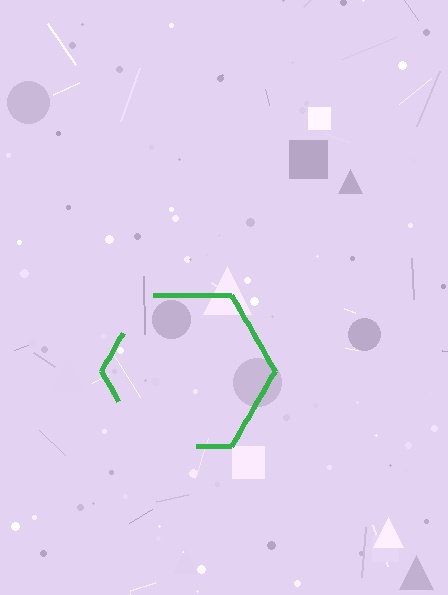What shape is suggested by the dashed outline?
The dashed outline suggests a hexagon.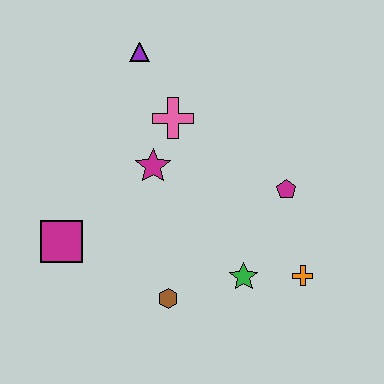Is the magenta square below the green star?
No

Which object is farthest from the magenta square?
The orange cross is farthest from the magenta square.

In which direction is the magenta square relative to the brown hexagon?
The magenta square is to the left of the brown hexagon.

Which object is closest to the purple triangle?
The pink cross is closest to the purple triangle.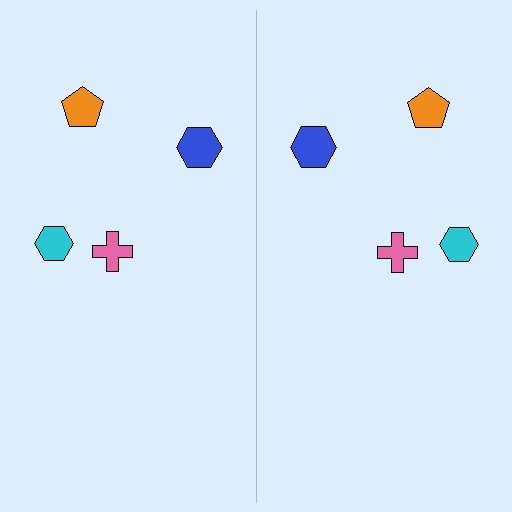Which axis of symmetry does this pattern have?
The pattern has a vertical axis of symmetry running through the center of the image.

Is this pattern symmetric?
Yes, this pattern has bilateral (reflection) symmetry.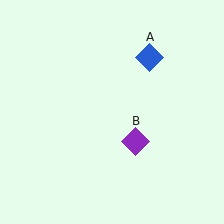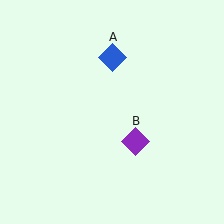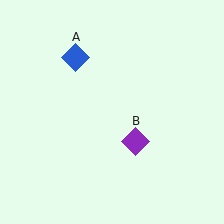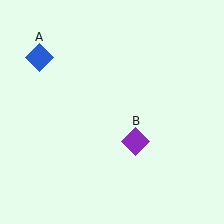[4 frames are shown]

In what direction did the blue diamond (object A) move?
The blue diamond (object A) moved left.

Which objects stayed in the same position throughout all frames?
Purple diamond (object B) remained stationary.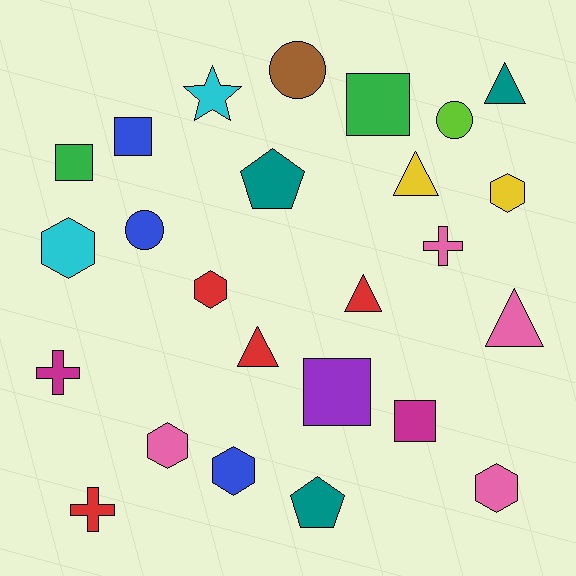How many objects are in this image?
There are 25 objects.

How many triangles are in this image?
There are 5 triangles.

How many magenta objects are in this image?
There are 2 magenta objects.